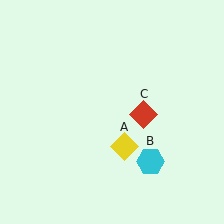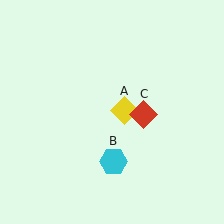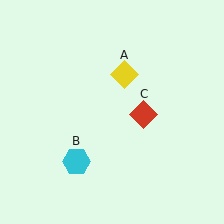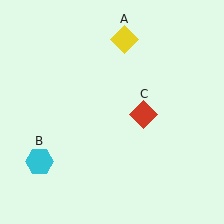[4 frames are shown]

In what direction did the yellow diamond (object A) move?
The yellow diamond (object A) moved up.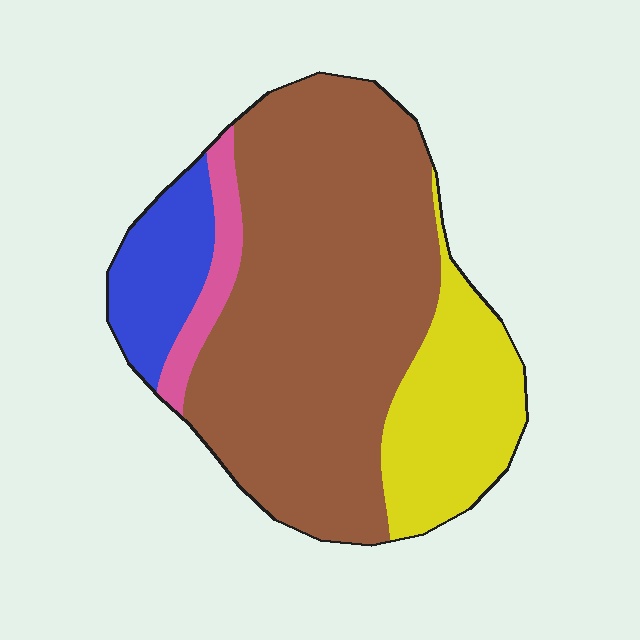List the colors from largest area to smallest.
From largest to smallest: brown, yellow, blue, pink.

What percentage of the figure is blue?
Blue takes up about one eighth (1/8) of the figure.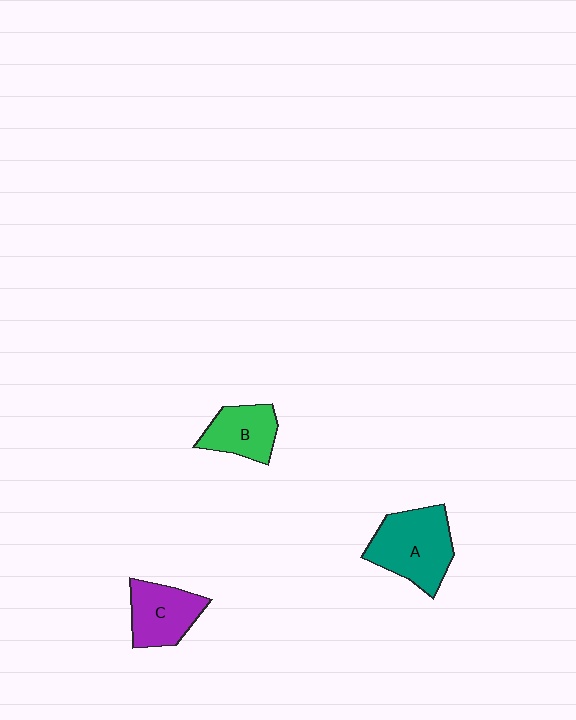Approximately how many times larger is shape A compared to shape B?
Approximately 1.5 times.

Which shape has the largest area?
Shape A (teal).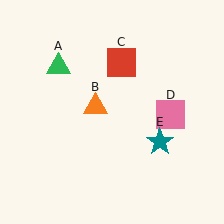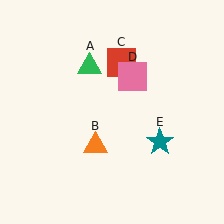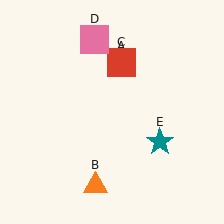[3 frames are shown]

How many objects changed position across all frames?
3 objects changed position: green triangle (object A), orange triangle (object B), pink square (object D).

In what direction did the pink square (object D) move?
The pink square (object D) moved up and to the left.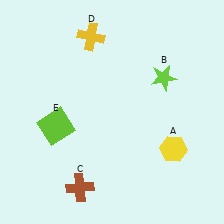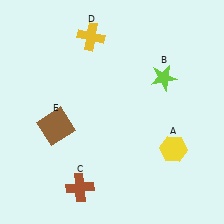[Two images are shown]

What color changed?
The square (E) changed from lime in Image 1 to brown in Image 2.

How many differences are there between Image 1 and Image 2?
There is 1 difference between the two images.